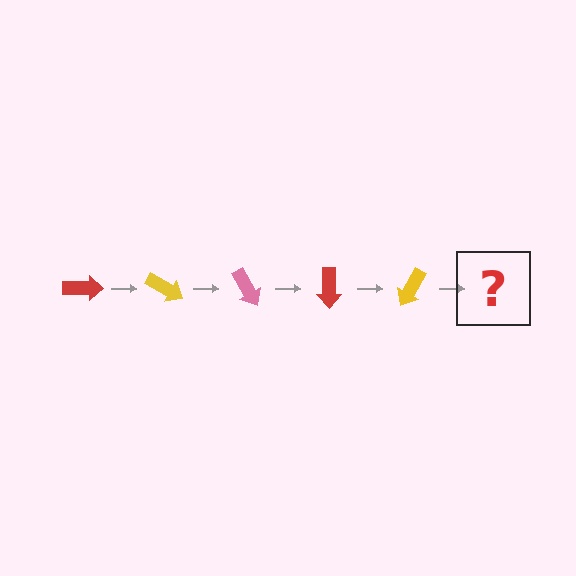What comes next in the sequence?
The next element should be a pink arrow, rotated 150 degrees from the start.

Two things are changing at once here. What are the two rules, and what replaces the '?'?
The two rules are that it rotates 30 degrees each step and the color cycles through red, yellow, and pink. The '?' should be a pink arrow, rotated 150 degrees from the start.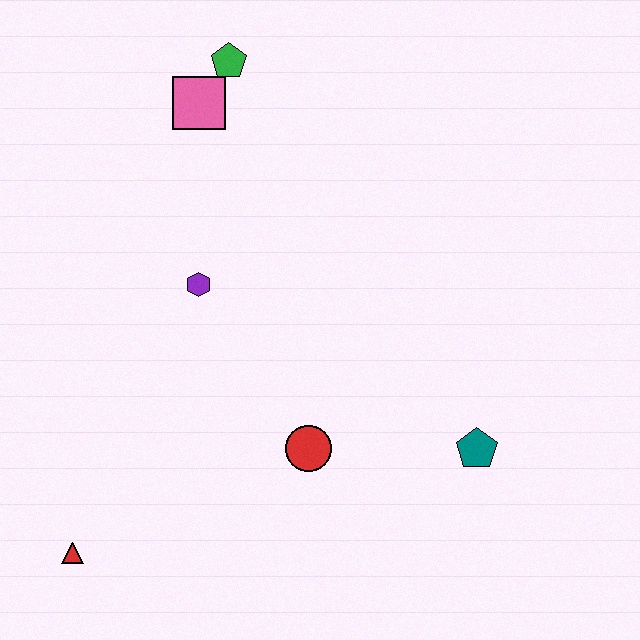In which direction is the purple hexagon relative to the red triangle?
The purple hexagon is above the red triangle.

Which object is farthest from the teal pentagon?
The green pentagon is farthest from the teal pentagon.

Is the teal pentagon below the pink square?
Yes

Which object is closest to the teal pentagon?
The red circle is closest to the teal pentagon.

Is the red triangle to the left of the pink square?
Yes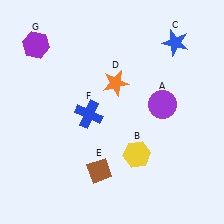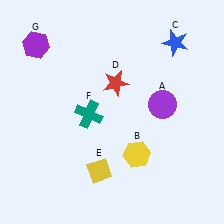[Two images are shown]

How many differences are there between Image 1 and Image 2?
There are 3 differences between the two images.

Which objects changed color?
D changed from orange to red. E changed from brown to yellow. F changed from blue to teal.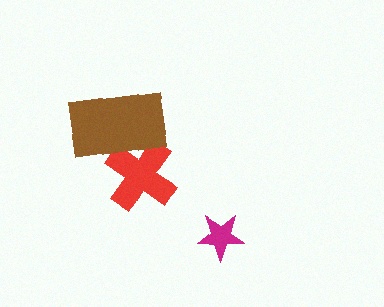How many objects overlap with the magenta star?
0 objects overlap with the magenta star.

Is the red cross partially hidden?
Yes, it is partially covered by another shape.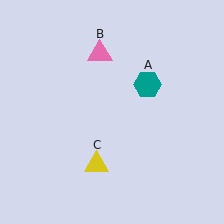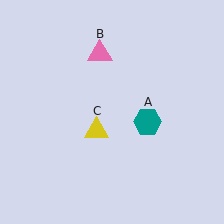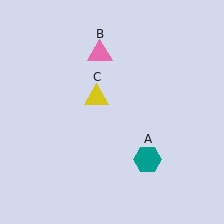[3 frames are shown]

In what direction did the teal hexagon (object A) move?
The teal hexagon (object A) moved down.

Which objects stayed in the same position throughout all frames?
Pink triangle (object B) remained stationary.